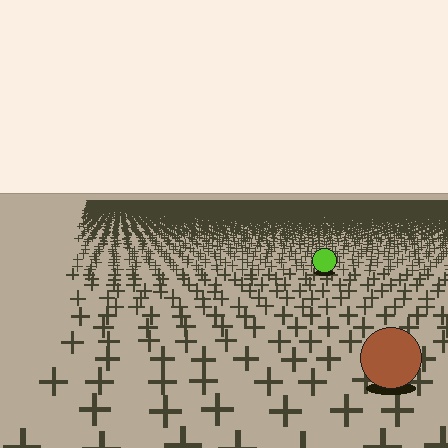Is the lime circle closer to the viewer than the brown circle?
No. The brown circle is closer — you can tell from the texture gradient: the ground texture is coarser near it.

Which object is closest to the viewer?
The brown circle is closest. The texture marks near it are larger and more spread out.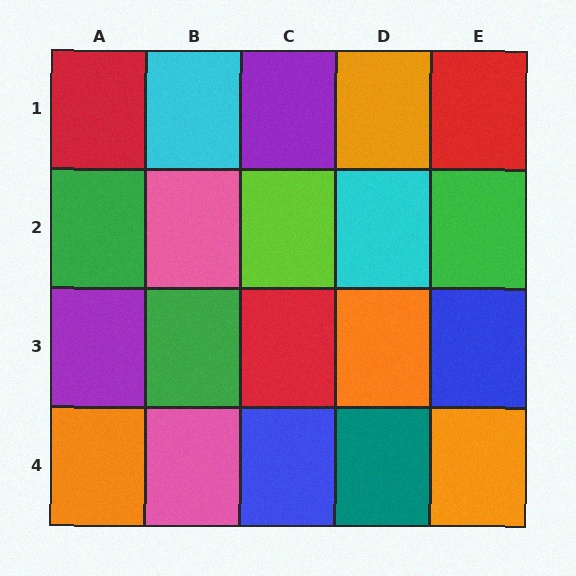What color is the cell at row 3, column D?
Orange.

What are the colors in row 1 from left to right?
Red, cyan, purple, orange, red.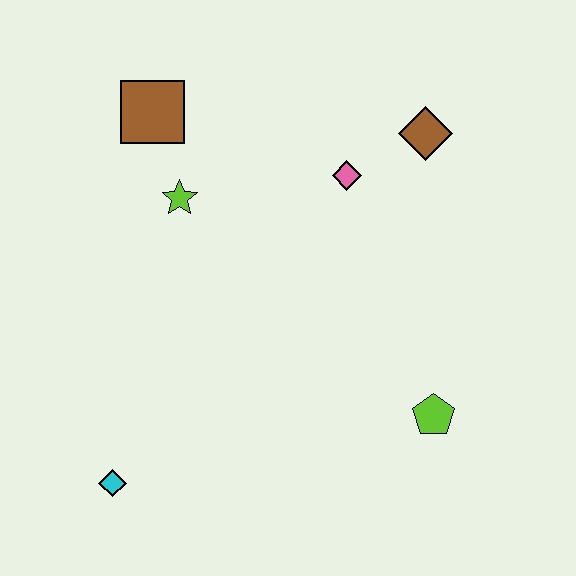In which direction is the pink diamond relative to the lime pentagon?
The pink diamond is above the lime pentagon.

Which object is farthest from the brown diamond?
The cyan diamond is farthest from the brown diamond.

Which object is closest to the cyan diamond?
The lime star is closest to the cyan diamond.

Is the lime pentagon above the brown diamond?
No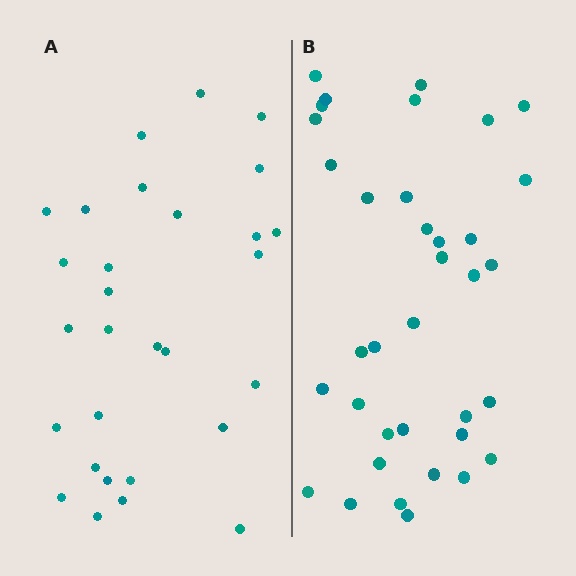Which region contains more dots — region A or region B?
Region B (the right region) has more dots.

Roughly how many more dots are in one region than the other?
Region B has roughly 8 or so more dots than region A.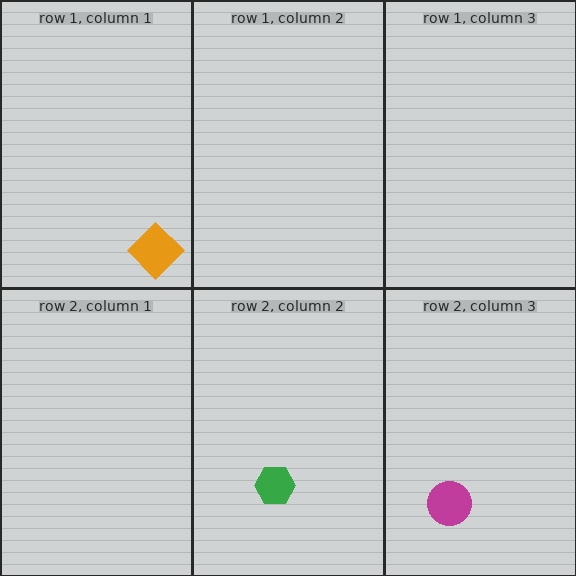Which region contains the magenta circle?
The row 2, column 3 region.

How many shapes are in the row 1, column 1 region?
1.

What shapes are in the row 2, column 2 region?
The green hexagon.